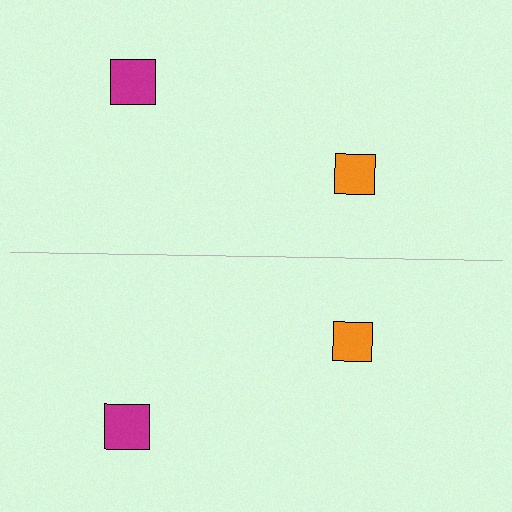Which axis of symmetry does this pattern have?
The pattern has a horizontal axis of symmetry running through the center of the image.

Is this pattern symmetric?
Yes, this pattern has bilateral (reflection) symmetry.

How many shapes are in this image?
There are 4 shapes in this image.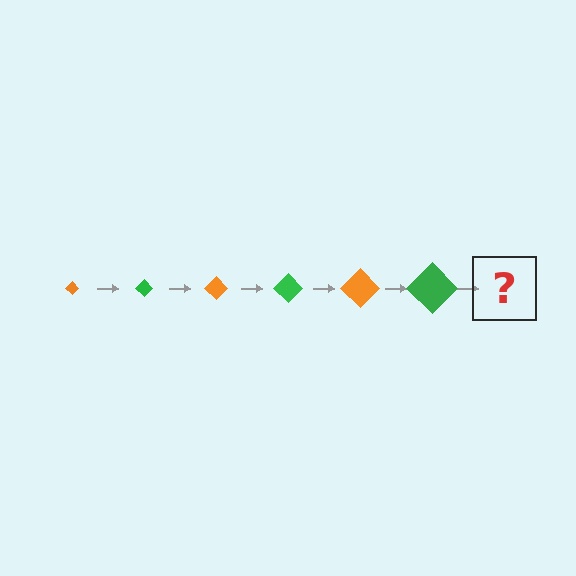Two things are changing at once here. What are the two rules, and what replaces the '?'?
The two rules are that the diamond grows larger each step and the color cycles through orange and green. The '?' should be an orange diamond, larger than the previous one.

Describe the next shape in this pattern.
It should be an orange diamond, larger than the previous one.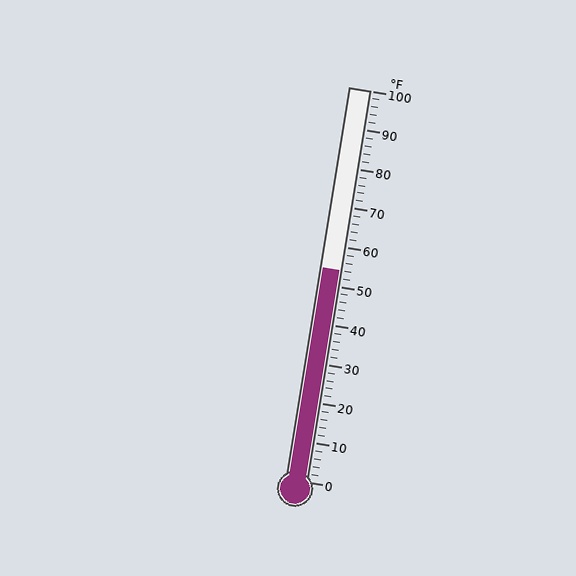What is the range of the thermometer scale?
The thermometer scale ranges from 0°F to 100°F.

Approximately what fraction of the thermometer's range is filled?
The thermometer is filled to approximately 55% of its range.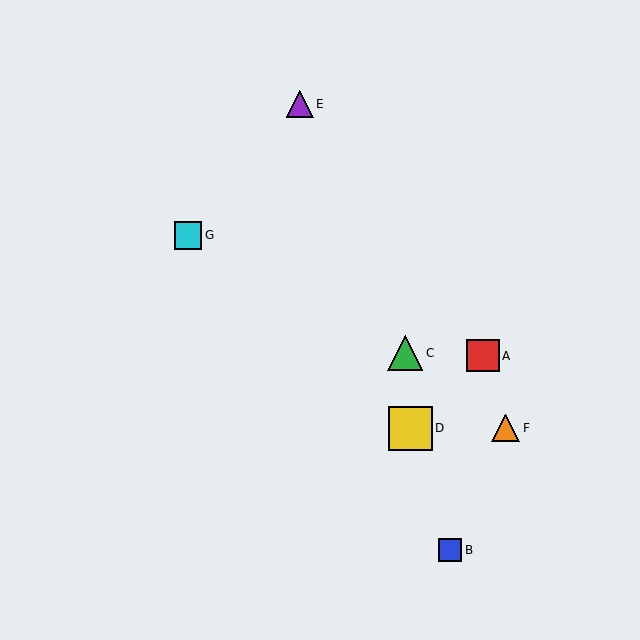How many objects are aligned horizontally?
2 objects (D, F) are aligned horizontally.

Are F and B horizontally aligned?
No, F is at y≈428 and B is at y≈550.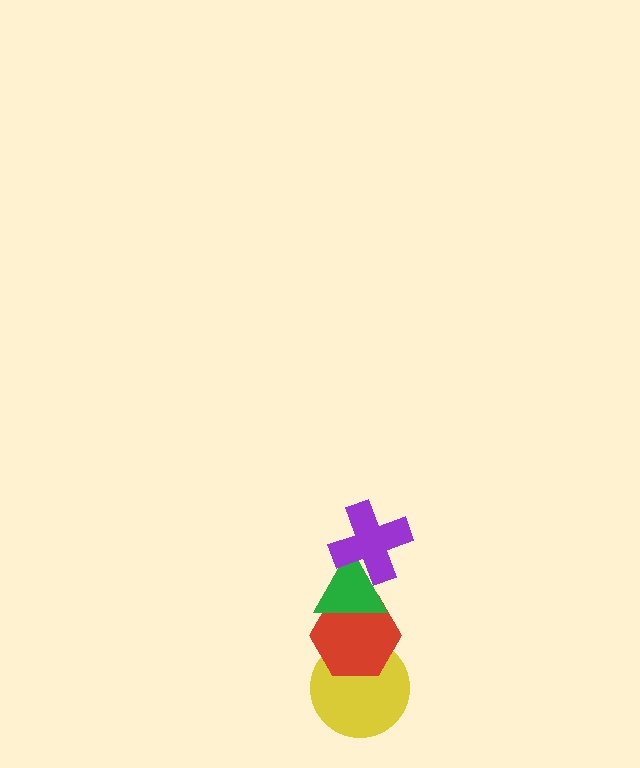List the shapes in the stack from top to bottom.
From top to bottom: the purple cross, the green triangle, the red hexagon, the yellow circle.